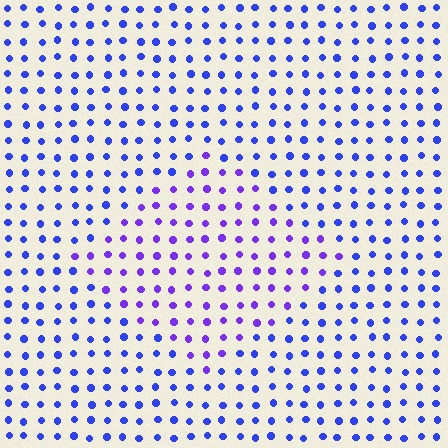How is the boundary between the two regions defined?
The boundary is defined purely by a slight shift in hue (about 30 degrees). Spacing, size, and orientation are identical on both sides.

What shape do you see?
I see a diamond.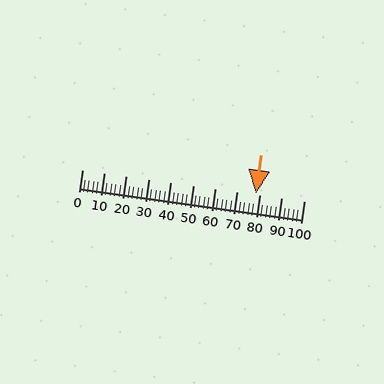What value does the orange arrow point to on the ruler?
The orange arrow points to approximately 78.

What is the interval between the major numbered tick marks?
The major tick marks are spaced 10 units apart.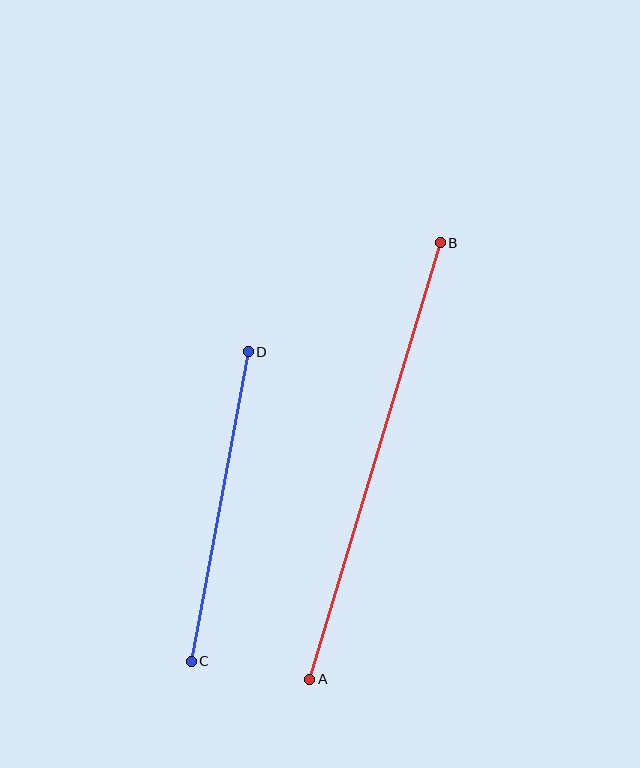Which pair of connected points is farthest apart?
Points A and B are farthest apart.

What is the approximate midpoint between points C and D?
The midpoint is at approximately (220, 507) pixels.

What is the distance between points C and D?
The distance is approximately 314 pixels.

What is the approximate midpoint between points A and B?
The midpoint is at approximately (375, 461) pixels.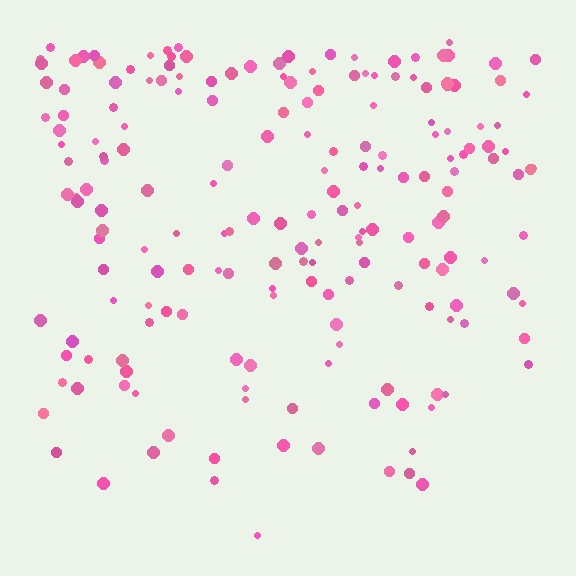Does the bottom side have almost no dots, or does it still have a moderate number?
Still a moderate number, just noticeably fewer than the top.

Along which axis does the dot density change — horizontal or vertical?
Vertical.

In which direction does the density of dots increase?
From bottom to top, with the top side densest.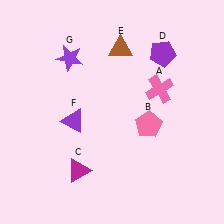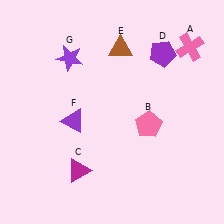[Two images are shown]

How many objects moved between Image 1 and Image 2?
1 object moved between the two images.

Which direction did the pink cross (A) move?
The pink cross (A) moved up.